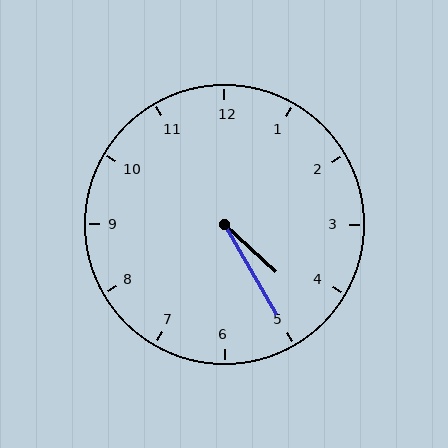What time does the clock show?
4:25.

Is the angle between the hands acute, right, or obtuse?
It is acute.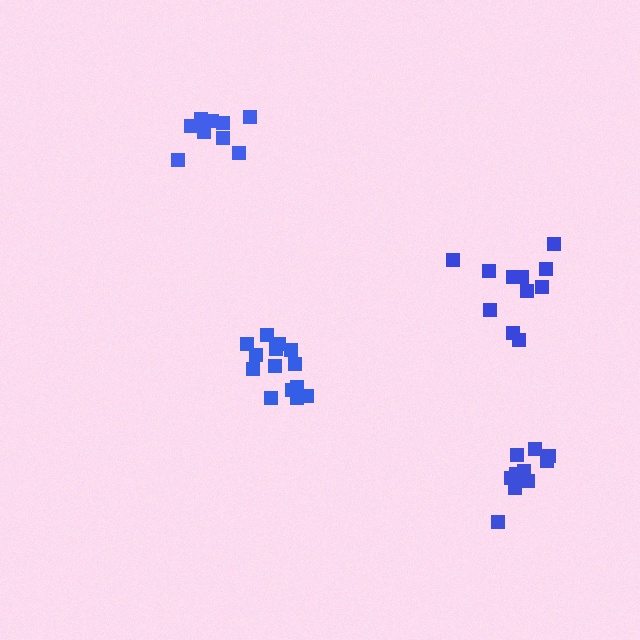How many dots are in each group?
Group 1: 9 dots, Group 2: 14 dots, Group 3: 11 dots, Group 4: 12 dots (46 total).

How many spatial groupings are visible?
There are 4 spatial groupings.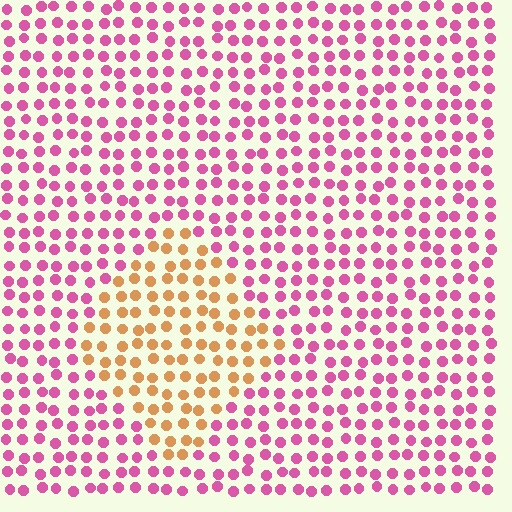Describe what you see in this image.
The image is filled with small pink elements in a uniform arrangement. A diamond-shaped region is visible where the elements are tinted to a slightly different hue, forming a subtle color boundary.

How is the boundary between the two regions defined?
The boundary is defined purely by a slight shift in hue (about 65 degrees). Spacing, size, and orientation are identical on both sides.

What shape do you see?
I see a diamond.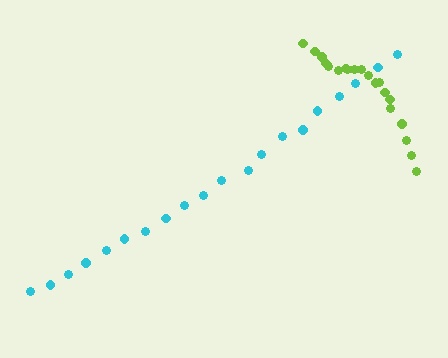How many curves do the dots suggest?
There are 2 distinct paths.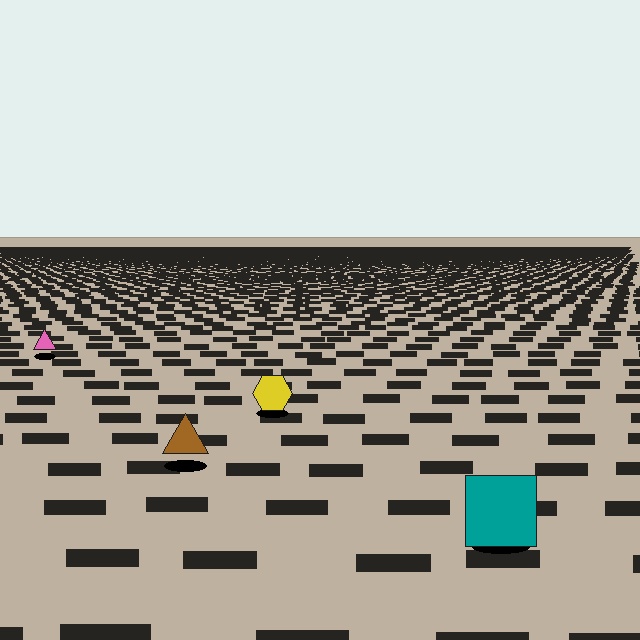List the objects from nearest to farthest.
From nearest to farthest: the teal square, the brown triangle, the yellow hexagon, the pink triangle.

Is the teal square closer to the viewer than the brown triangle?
Yes. The teal square is closer — you can tell from the texture gradient: the ground texture is coarser near it.